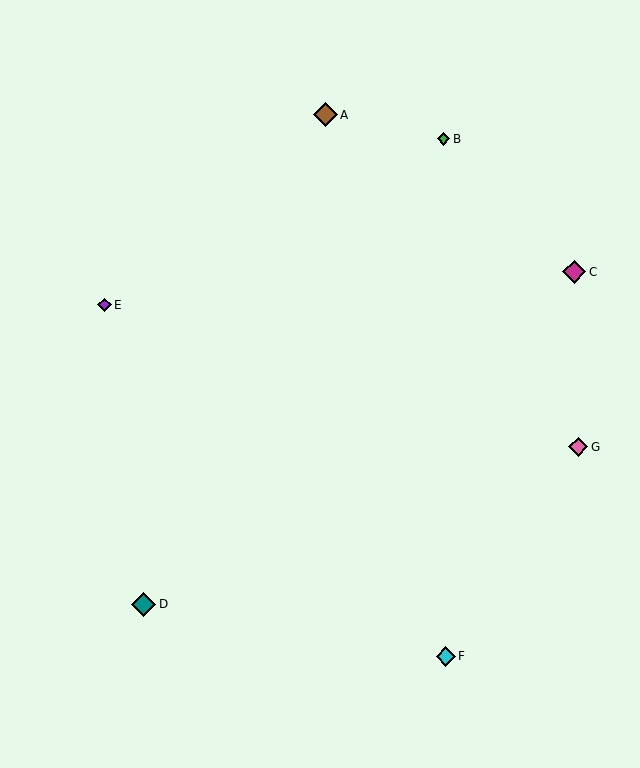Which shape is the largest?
The teal diamond (labeled D) is the largest.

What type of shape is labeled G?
Shape G is a pink diamond.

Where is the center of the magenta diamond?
The center of the magenta diamond is at (574, 272).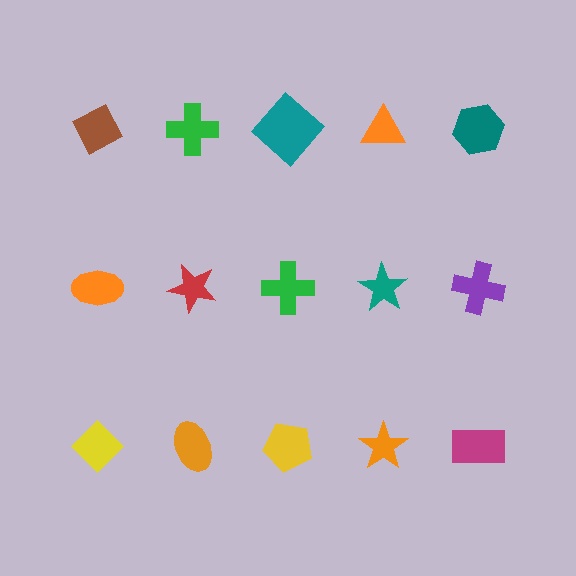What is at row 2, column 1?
An orange ellipse.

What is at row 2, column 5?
A purple cross.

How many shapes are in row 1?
5 shapes.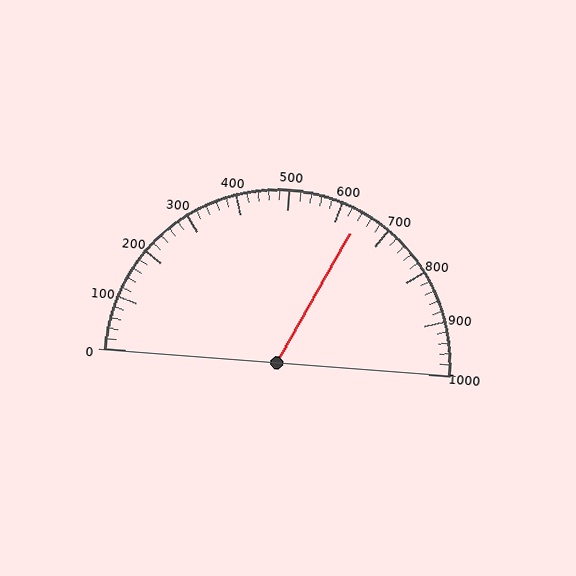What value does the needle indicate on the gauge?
The needle indicates approximately 640.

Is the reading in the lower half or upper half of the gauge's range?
The reading is in the upper half of the range (0 to 1000).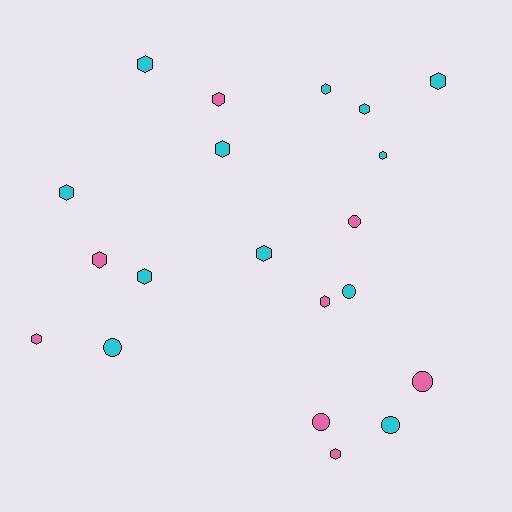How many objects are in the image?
There are 20 objects.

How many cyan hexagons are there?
There are 9 cyan hexagons.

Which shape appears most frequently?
Hexagon, with 14 objects.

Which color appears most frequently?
Cyan, with 12 objects.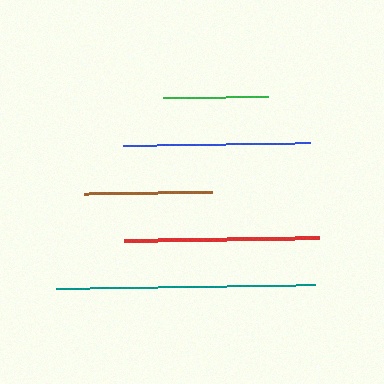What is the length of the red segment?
The red segment is approximately 196 pixels long.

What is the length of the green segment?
The green segment is approximately 105 pixels long.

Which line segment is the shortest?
The green line is the shortest at approximately 105 pixels.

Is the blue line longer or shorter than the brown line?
The blue line is longer than the brown line.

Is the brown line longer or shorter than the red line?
The red line is longer than the brown line.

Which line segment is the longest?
The teal line is the longest at approximately 259 pixels.